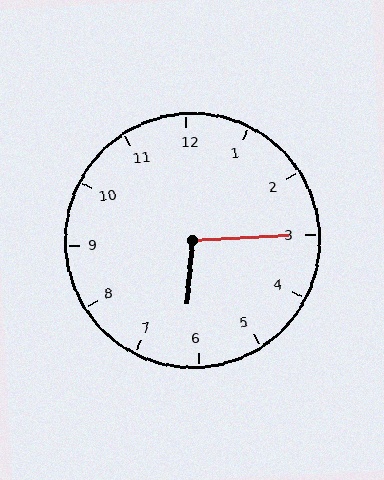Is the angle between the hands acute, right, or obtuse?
It is obtuse.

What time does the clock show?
6:15.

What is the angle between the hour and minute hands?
Approximately 98 degrees.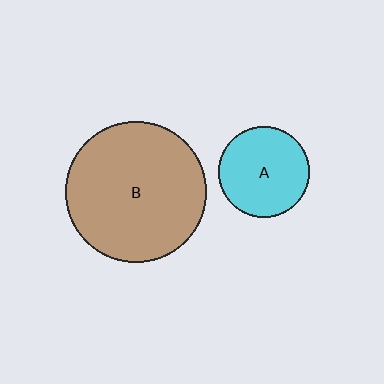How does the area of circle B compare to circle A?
Approximately 2.4 times.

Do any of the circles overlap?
No, none of the circles overlap.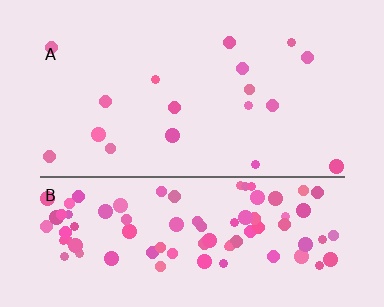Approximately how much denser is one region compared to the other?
Approximately 5.1× — region B over region A.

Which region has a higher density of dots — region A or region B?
B (the bottom).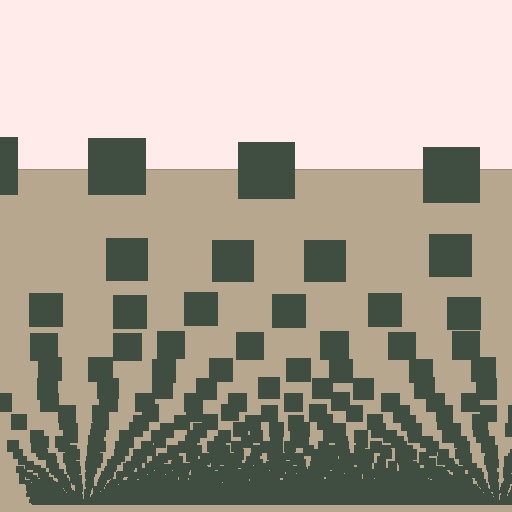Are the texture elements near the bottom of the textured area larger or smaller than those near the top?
Smaller. The gradient is inverted — elements near the bottom are smaller and denser.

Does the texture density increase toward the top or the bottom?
Density increases toward the bottom.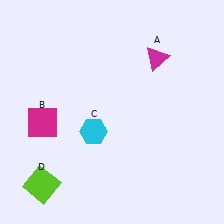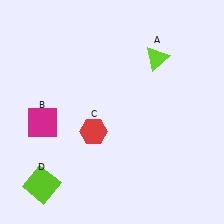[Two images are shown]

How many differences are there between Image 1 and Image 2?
There are 2 differences between the two images.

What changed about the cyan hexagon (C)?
In Image 1, C is cyan. In Image 2, it changed to red.